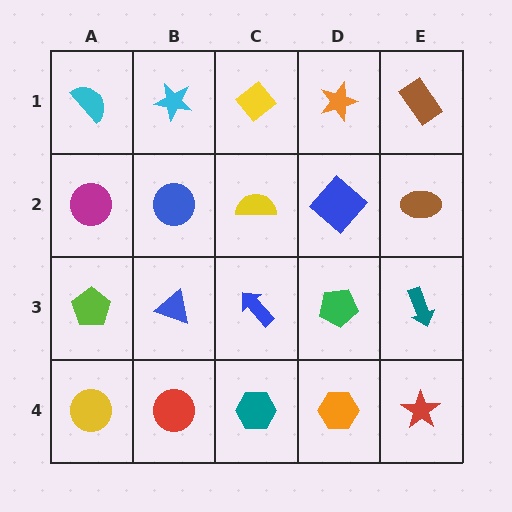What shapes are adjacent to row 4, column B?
A blue triangle (row 3, column B), a yellow circle (row 4, column A), a teal hexagon (row 4, column C).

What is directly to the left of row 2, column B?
A magenta circle.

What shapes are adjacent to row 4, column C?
A blue arrow (row 3, column C), a red circle (row 4, column B), an orange hexagon (row 4, column D).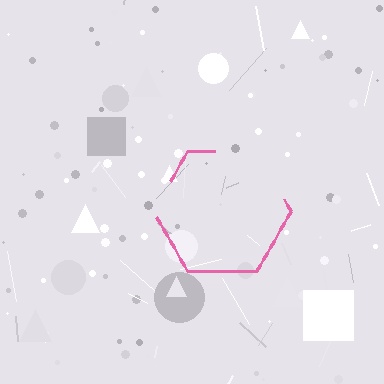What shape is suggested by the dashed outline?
The dashed outline suggests a hexagon.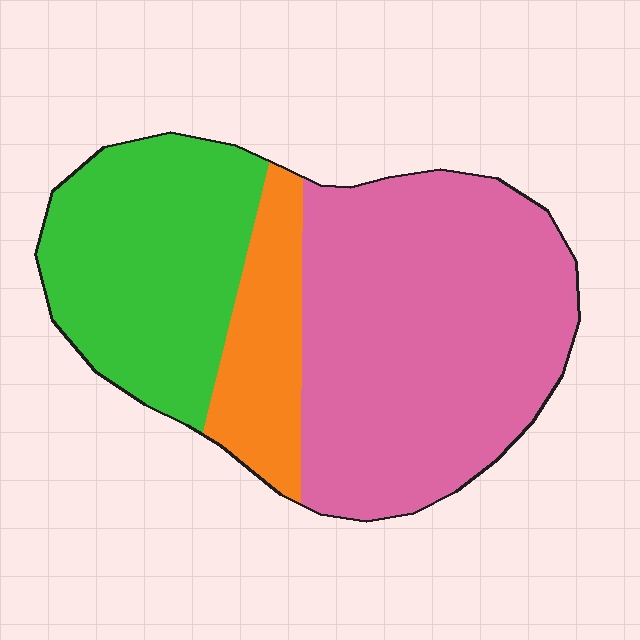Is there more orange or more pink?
Pink.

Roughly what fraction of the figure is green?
Green takes up between a sixth and a third of the figure.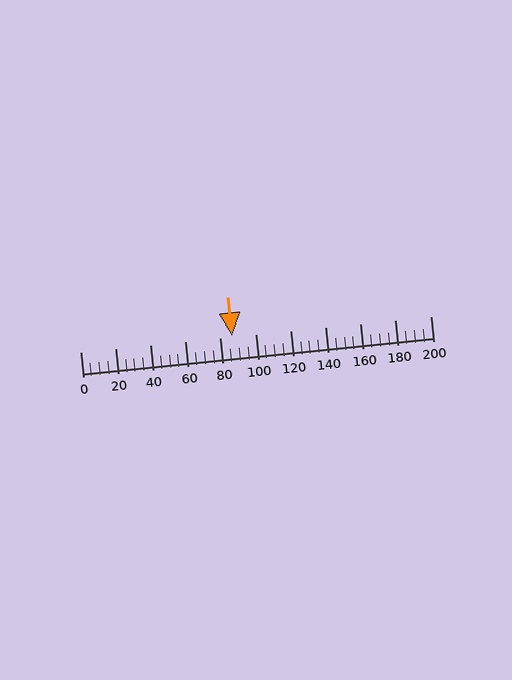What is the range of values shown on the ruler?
The ruler shows values from 0 to 200.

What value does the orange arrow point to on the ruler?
The orange arrow points to approximately 87.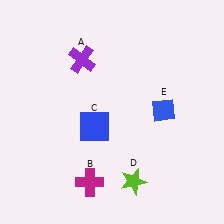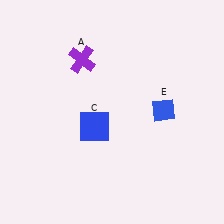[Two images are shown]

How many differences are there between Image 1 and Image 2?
There are 2 differences between the two images.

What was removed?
The magenta cross (B), the lime star (D) were removed in Image 2.